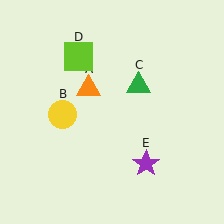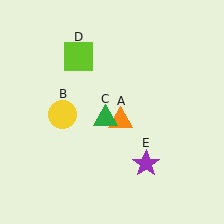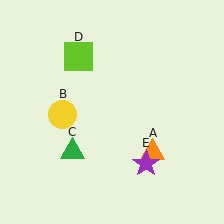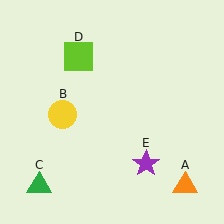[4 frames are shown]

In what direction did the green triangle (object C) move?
The green triangle (object C) moved down and to the left.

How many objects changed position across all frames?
2 objects changed position: orange triangle (object A), green triangle (object C).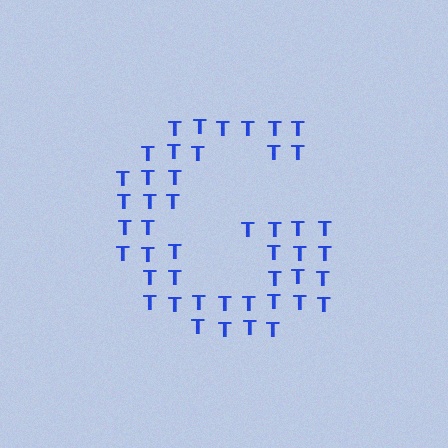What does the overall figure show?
The overall figure shows the letter G.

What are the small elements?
The small elements are letter T's.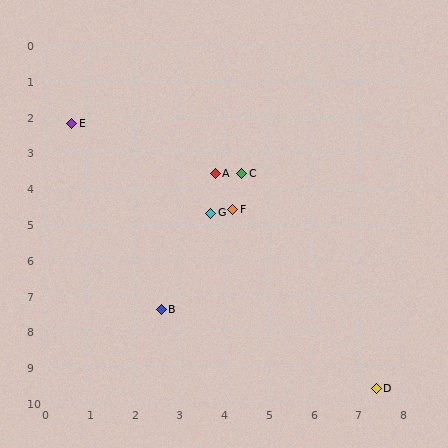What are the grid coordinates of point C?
Point C is at approximately (4.4, 3.6).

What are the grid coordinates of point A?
Point A is at approximately (3.8, 3.6).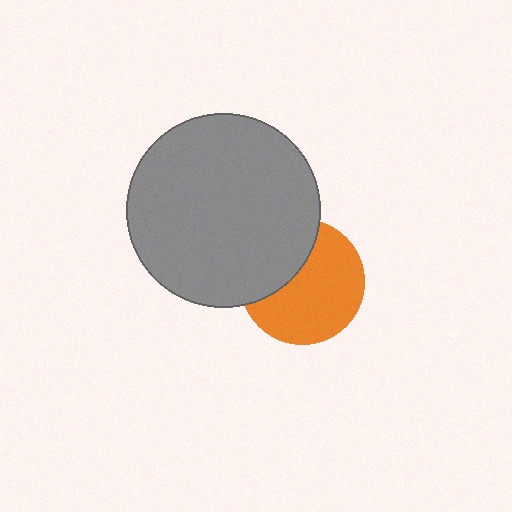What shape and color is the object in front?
The object in front is a gray circle.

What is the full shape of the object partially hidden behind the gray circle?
The partially hidden object is an orange circle.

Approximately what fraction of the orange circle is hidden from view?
Roughly 35% of the orange circle is hidden behind the gray circle.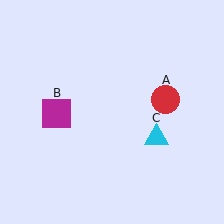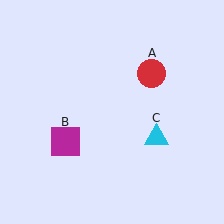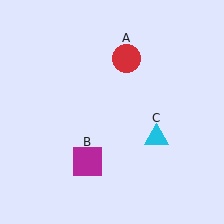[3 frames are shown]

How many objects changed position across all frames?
2 objects changed position: red circle (object A), magenta square (object B).